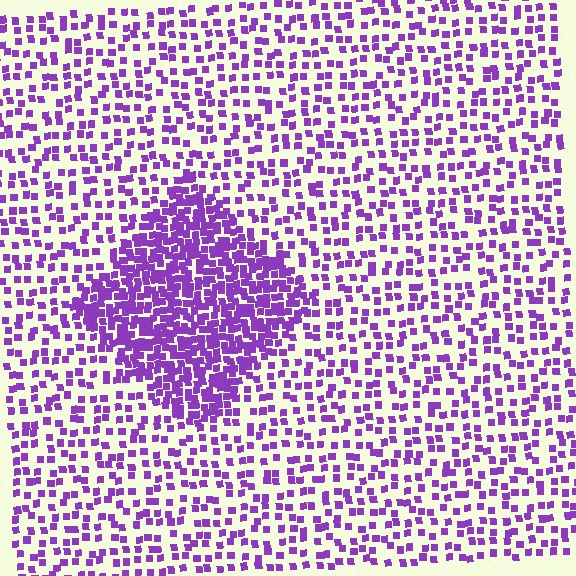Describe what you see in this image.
The image contains small purple elements arranged at two different densities. A diamond-shaped region is visible where the elements are more densely packed than the surrounding area.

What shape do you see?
I see a diamond.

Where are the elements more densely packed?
The elements are more densely packed inside the diamond boundary.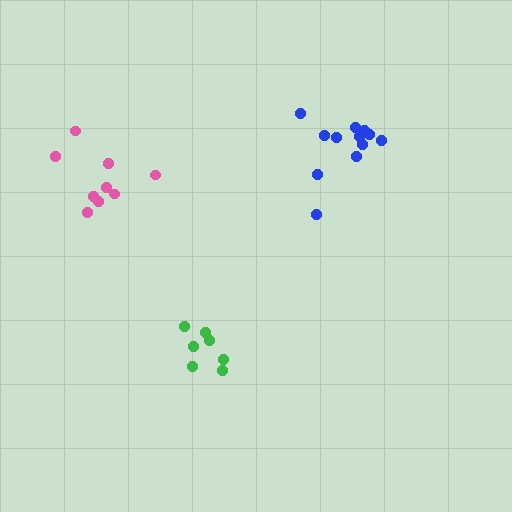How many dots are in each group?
Group 1: 12 dots, Group 2: 7 dots, Group 3: 9 dots (28 total).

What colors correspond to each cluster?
The clusters are colored: blue, green, pink.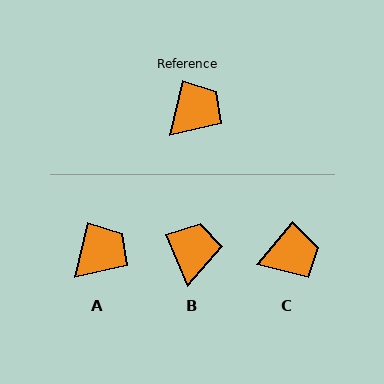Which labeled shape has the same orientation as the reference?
A.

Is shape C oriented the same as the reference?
No, it is off by about 27 degrees.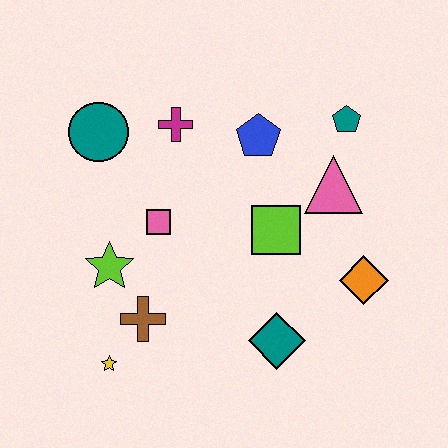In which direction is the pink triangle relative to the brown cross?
The pink triangle is to the right of the brown cross.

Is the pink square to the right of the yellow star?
Yes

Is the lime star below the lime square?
Yes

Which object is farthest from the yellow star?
The teal pentagon is farthest from the yellow star.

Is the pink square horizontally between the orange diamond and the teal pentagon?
No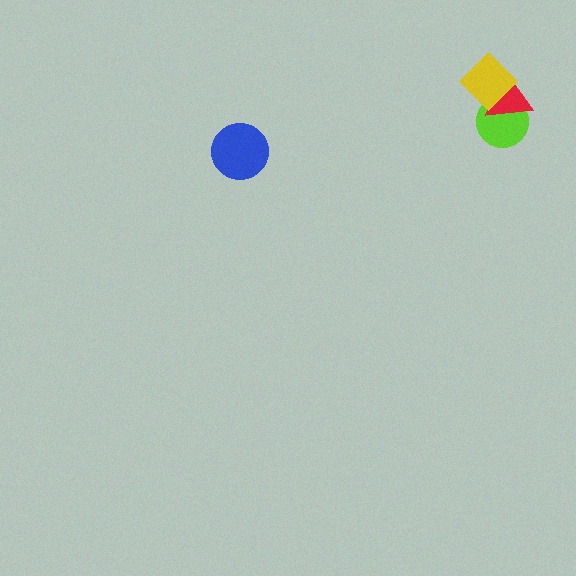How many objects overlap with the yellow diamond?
2 objects overlap with the yellow diamond.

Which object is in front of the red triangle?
The yellow diamond is in front of the red triangle.